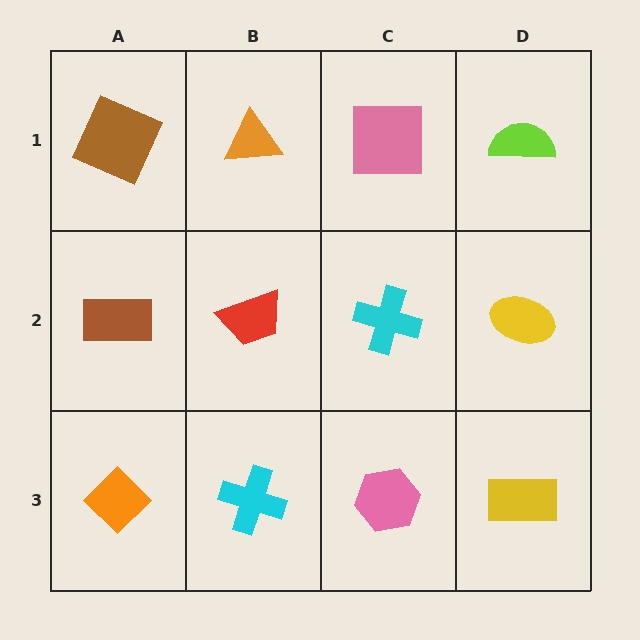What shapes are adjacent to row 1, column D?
A yellow ellipse (row 2, column D), a pink square (row 1, column C).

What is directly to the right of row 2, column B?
A cyan cross.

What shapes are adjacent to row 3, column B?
A red trapezoid (row 2, column B), an orange diamond (row 3, column A), a pink hexagon (row 3, column C).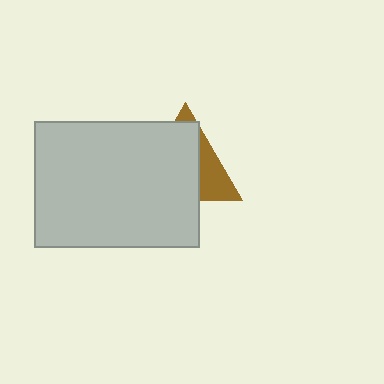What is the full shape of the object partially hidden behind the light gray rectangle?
The partially hidden object is a brown triangle.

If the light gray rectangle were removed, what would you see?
You would see the complete brown triangle.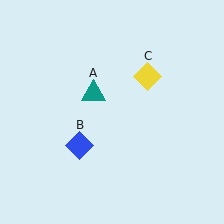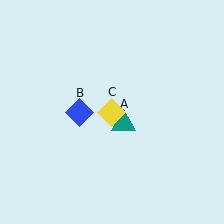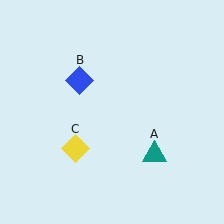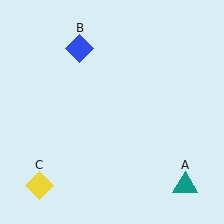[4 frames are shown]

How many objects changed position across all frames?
3 objects changed position: teal triangle (object A), blue diamond (object B), yellow diamond (object C).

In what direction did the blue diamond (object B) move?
The blue diamond (object B) moved up.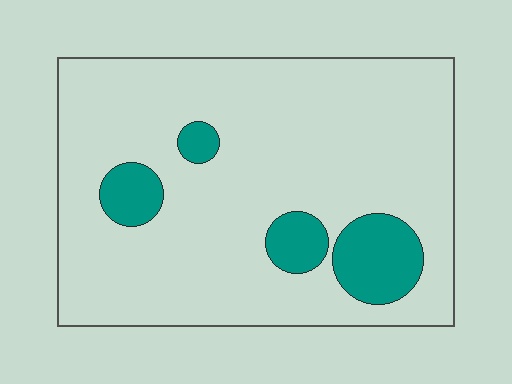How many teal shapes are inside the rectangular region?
4.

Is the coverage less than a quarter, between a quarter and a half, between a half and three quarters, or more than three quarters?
Less than a quarter.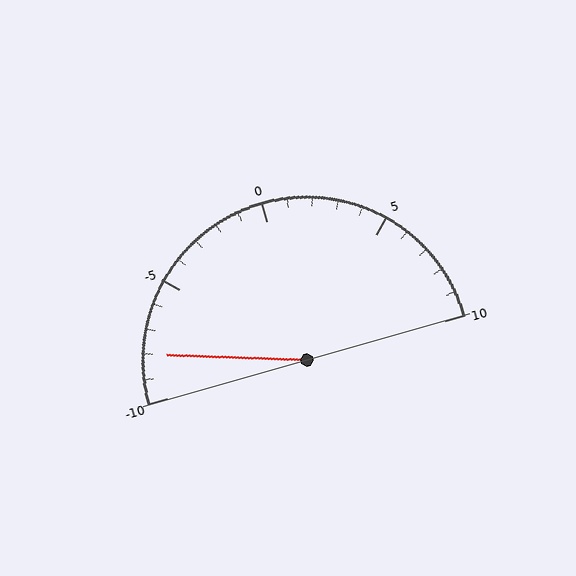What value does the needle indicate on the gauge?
The needle indicates approximately -8.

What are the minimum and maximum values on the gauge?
The gauge ranges from -10 to 10.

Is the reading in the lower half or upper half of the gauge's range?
The reading is in the lower half of the range (-10 to 10).